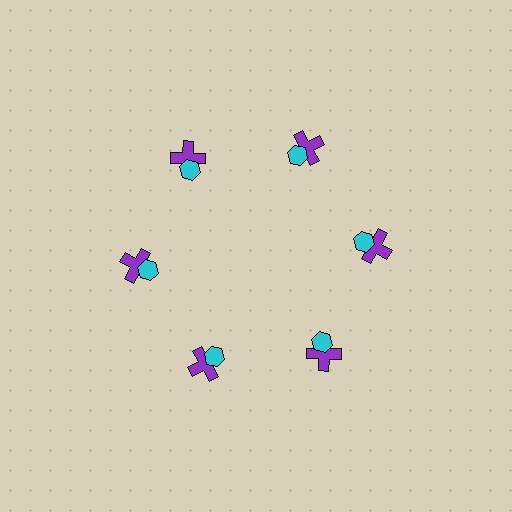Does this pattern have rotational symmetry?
Yes, this pattern has 6-fold rotational symmetry. It looks the same after rotating 60 degrees around the center.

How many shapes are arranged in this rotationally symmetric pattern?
There are 12 shapes, arranged in 6 groups of 2.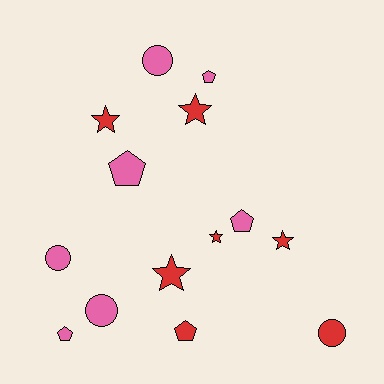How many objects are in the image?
There are 14 objects.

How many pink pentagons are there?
There are 4 pink pentagons.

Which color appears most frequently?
Pink, with 7 objects.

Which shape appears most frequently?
Star, with 5 objects.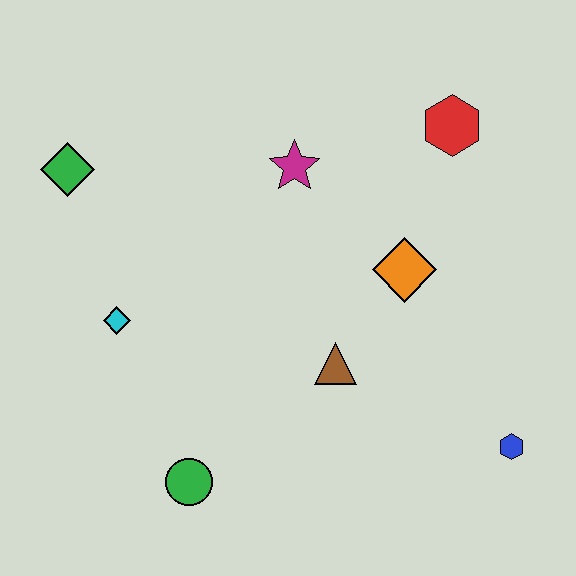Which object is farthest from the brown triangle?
The green diamond is farthest from the brown triangle.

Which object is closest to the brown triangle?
The orange diamond is closest to the brown triangle.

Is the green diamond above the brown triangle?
Yes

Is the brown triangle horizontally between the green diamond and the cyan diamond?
No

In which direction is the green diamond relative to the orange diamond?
The green diamond is to the left of the orange diamond.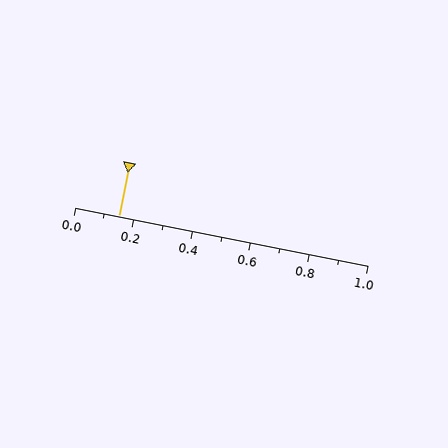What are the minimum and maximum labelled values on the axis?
The axis runs from 0.0 to 1.0.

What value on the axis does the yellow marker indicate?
The marker indicates approximately 0.15.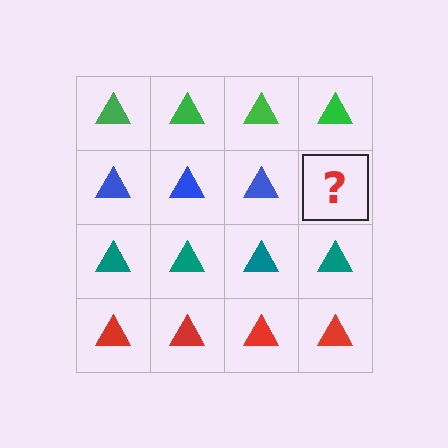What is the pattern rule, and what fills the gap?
The rule is that each row has a consistent color. The gap should be filled with a blue triangle.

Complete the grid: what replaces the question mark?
The question mark should be replaced with a blue triangle.